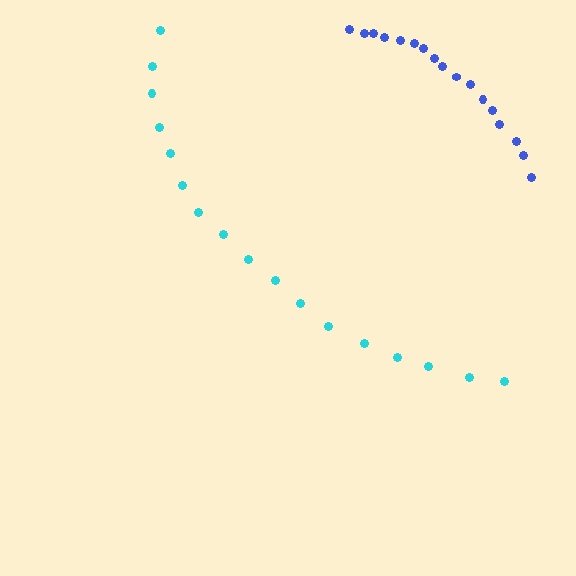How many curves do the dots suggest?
There are 2 distinct paths.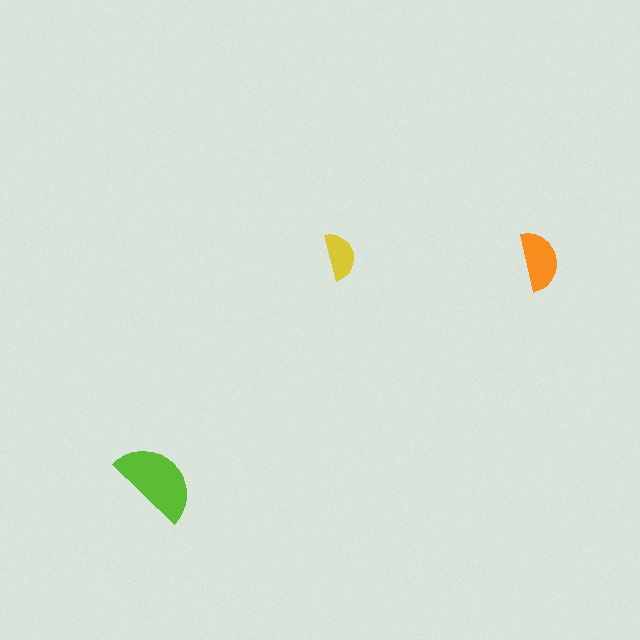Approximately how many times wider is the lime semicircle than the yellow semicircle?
About 2 times wider.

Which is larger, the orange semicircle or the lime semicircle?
The lime one.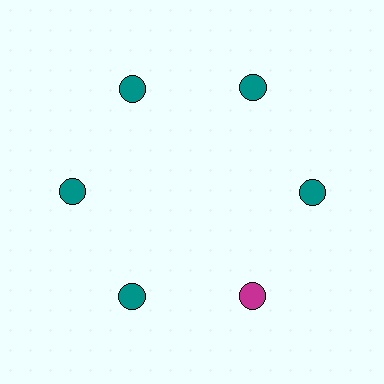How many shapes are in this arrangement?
There are 6 shapes arranged in a ring pattern.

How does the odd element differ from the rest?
It has a different color: magenta instead of teal.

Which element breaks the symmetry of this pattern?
The magenta circle at roughly the 5 o'clock position breaks the symmetry. All other shapes are teal circles.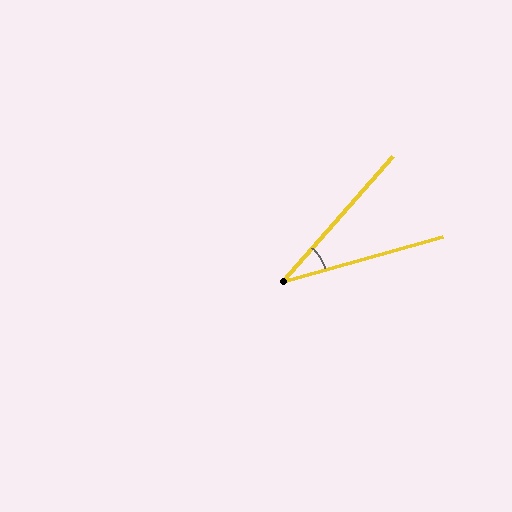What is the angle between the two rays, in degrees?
Approximately 33 degrees.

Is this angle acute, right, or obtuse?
It is acute.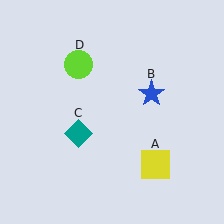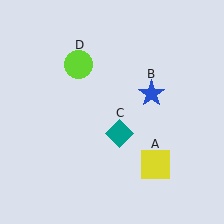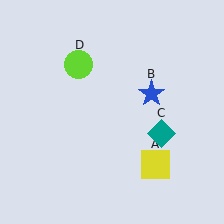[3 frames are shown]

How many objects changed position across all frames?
1 object changed position: teal diamond (object C).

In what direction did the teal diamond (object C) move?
The teal diamond (object C) moved right.